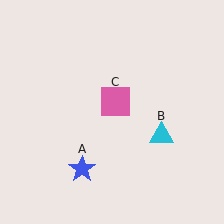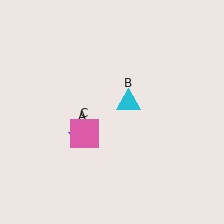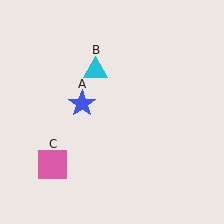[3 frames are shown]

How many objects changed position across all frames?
3 objects changed position: blue star (object A), cyan triangle (object B), pink square (object C).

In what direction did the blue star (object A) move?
The blue star (object A) moved up.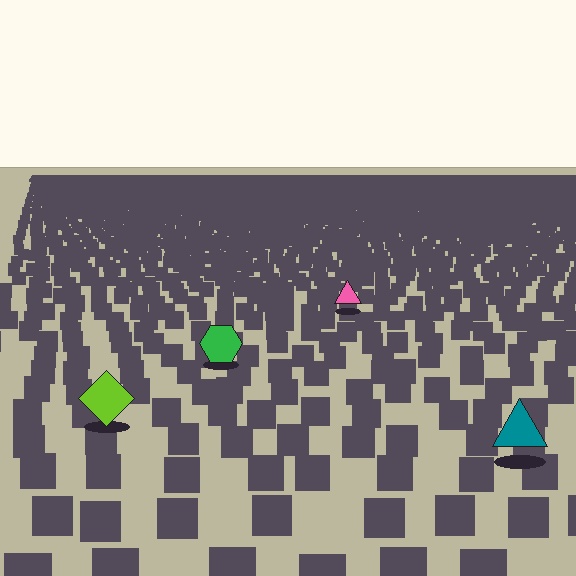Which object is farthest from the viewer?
The pink triangle is farthest from the viewer. It appears smaller and the ground texture around it is denser.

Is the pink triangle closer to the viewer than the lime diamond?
No. The lime diamond is closer — you can tell from the texture gradient: the ground texture is coarser near it.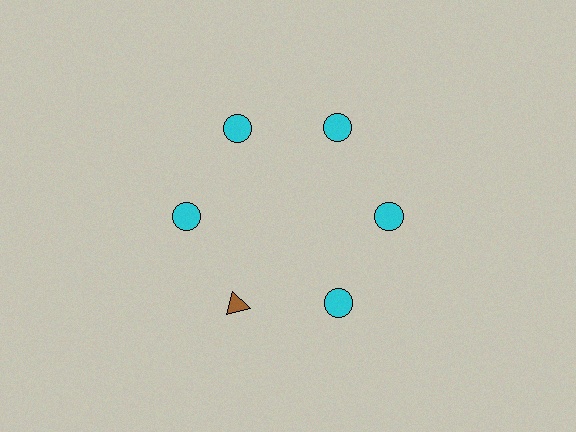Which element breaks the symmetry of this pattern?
The brown triangle at roughly the 7 o'clock position breaks the symmetry. All other shapes are cyan circles.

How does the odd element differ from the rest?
It differs in both color (brown instead of cyan) and shape (triangle instead of circle).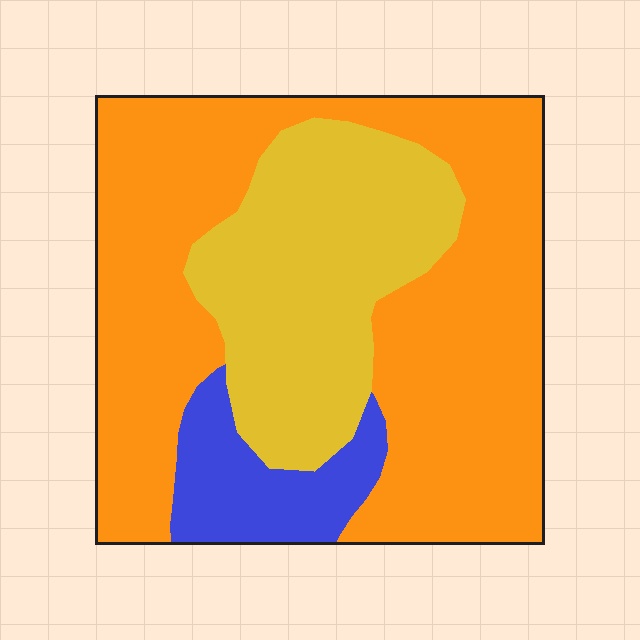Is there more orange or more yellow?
Orange.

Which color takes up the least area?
Blue, at roughly 10%.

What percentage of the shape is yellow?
Yellow covers 29% of the shape.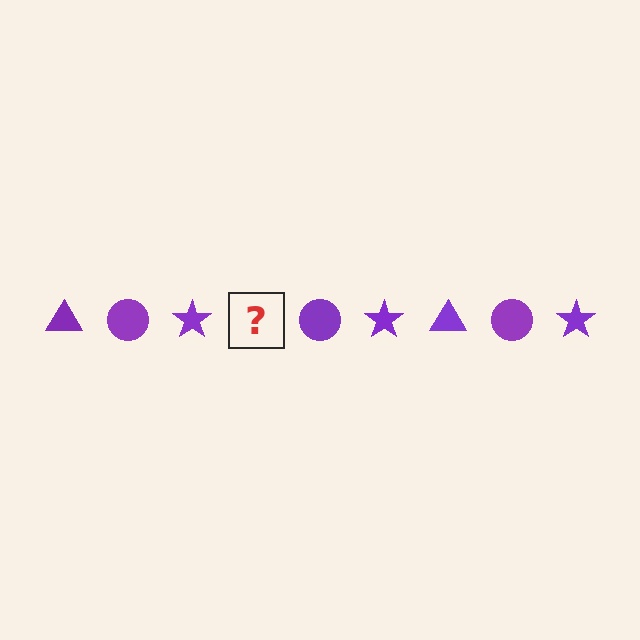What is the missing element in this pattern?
The missing element is a purple triangle.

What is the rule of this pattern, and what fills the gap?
The rule is that the pattern cycles through triangle, circle, star shapes in purple. The gap should be filled with a purple triangle.